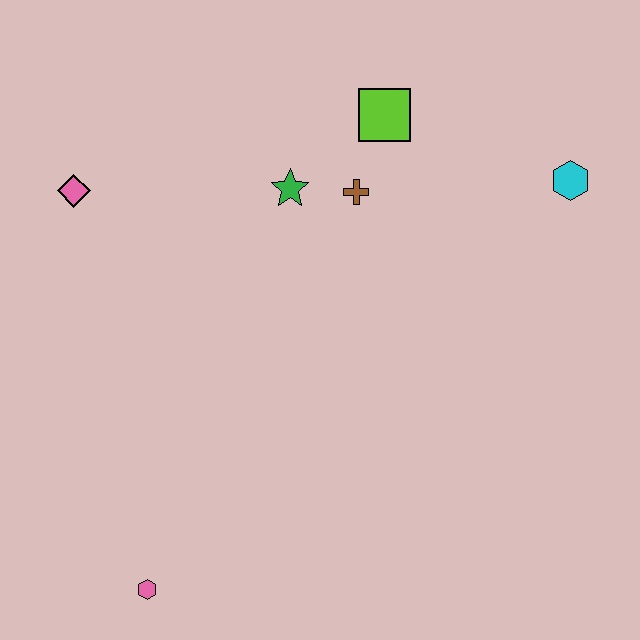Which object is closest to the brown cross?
The green star is closest to the brown cross.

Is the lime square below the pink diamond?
No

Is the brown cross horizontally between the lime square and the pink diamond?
Yes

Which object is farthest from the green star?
The pink hexagon is farthest from the green star.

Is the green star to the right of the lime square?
No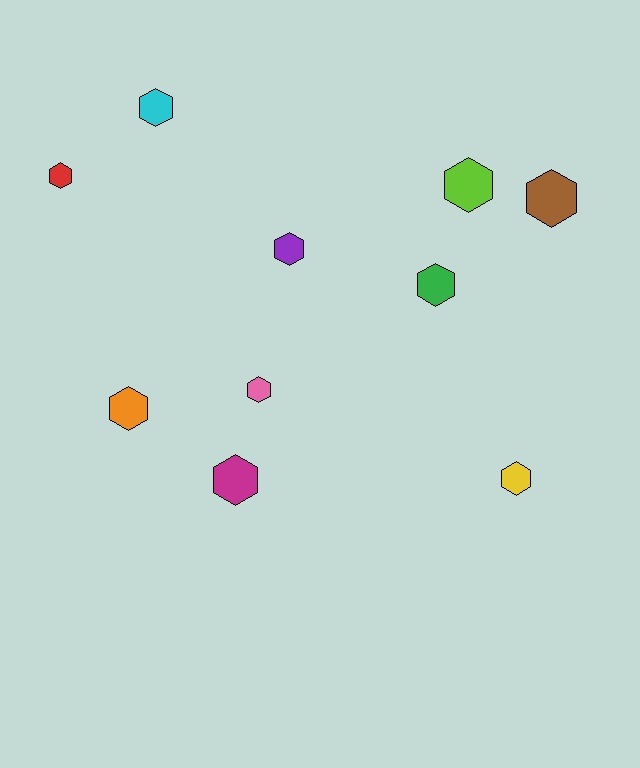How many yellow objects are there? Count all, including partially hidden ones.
There is 1 yellow object.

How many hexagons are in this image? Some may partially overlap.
There are 10 hexagons.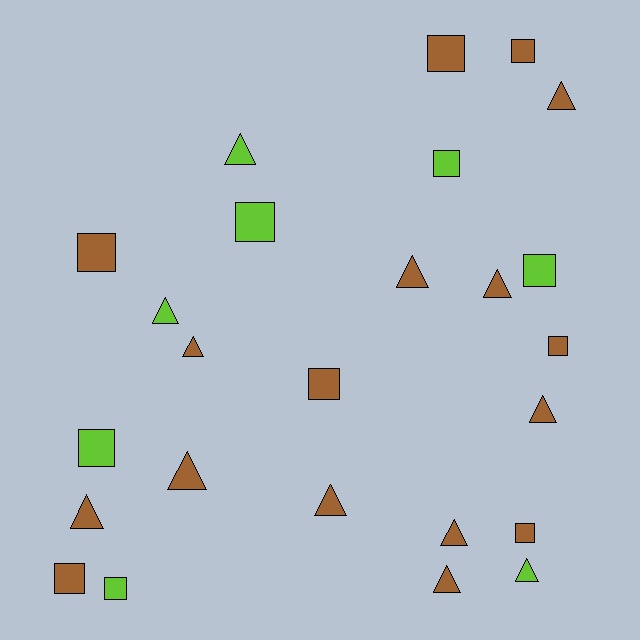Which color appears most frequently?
Brown, with 17 objects.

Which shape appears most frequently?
Triangle, with 13 objects.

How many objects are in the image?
There are 25 objects.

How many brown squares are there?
There are 7 brown squares.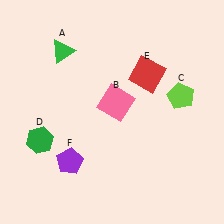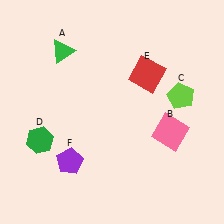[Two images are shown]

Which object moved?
The pink square (B) moved right.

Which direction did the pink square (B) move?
The pink square (B) moved right.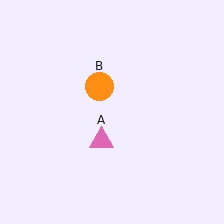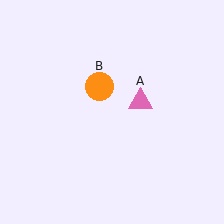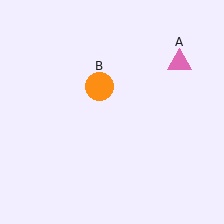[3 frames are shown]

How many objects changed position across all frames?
1 object changed position: pink triangle (object A).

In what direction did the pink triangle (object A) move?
The pink triangle (object A) moved up and to the right.